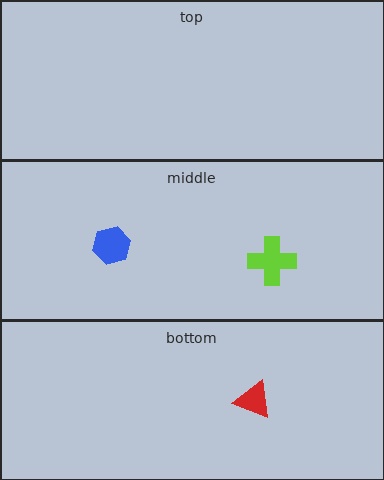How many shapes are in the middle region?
2.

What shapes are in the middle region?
The lime cross, the blue hexagon.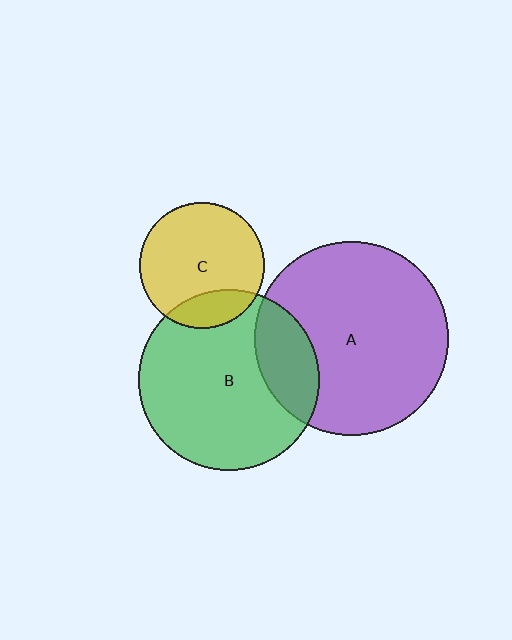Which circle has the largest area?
Circle A (purple).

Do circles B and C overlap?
Yes.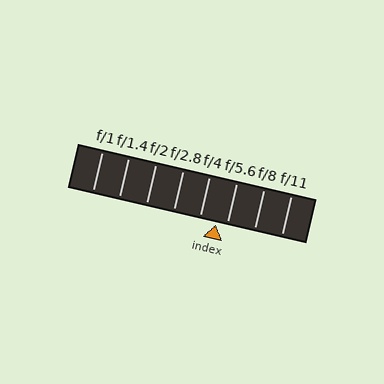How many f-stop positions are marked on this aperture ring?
There are 8 f-stop positions marked.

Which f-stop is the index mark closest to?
The index mark is closest to f/5.6.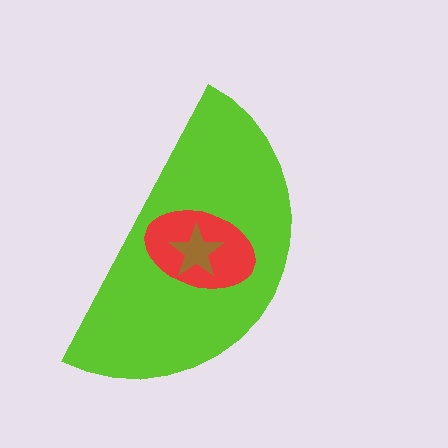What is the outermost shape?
The lime semicircle.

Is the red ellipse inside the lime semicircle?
Yes.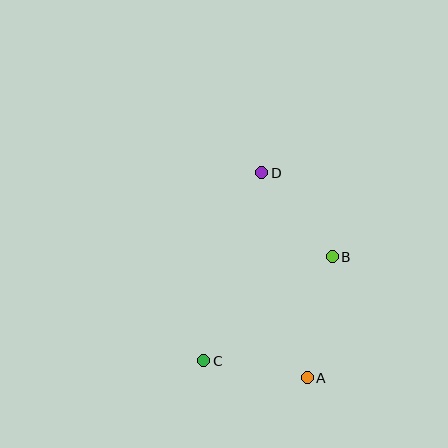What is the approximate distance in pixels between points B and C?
The distance between B and C is approximately 166 pixels.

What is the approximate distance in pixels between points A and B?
The distance between A and B is approximately 124 pixels.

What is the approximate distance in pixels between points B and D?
The distance between B and D is approximately 110 pixels.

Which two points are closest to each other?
Points A and C are closest to each other.